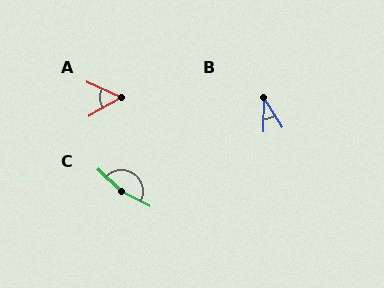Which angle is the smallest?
B, at approximately 33 degrees.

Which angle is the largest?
C, at approximately 164 degrees.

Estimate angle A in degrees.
Approximately 54 degrees.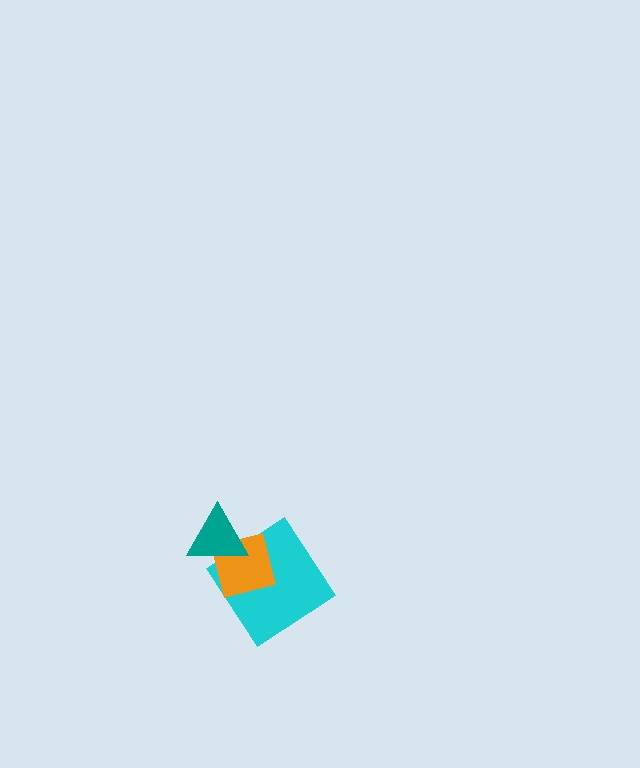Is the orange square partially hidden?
Yes, it is partially covered by another shape.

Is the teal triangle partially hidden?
No, no other shape covers it.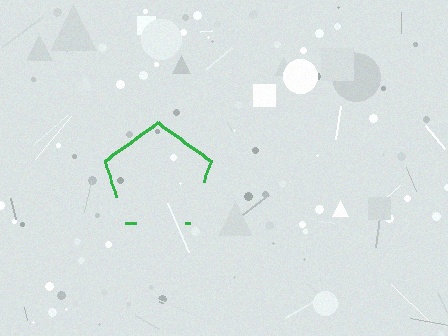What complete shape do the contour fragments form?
The contour fragments form a pentagon.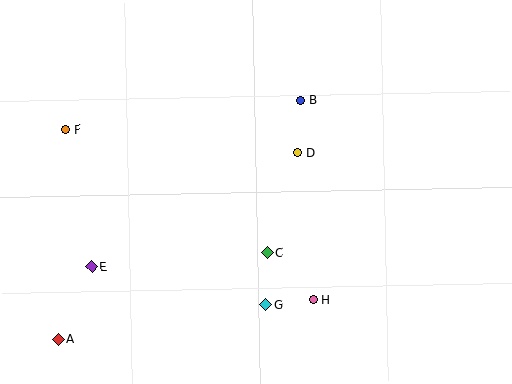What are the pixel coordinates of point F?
Point F is at (66, 129).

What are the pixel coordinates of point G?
Point G is at (266, 305).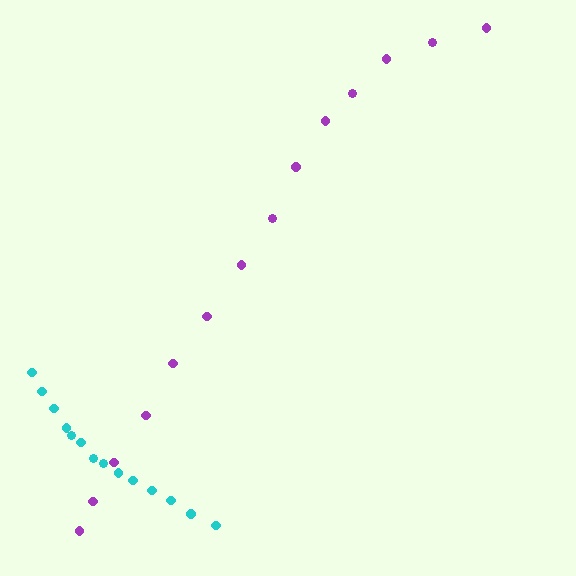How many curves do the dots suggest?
There are 2 distinct paths.